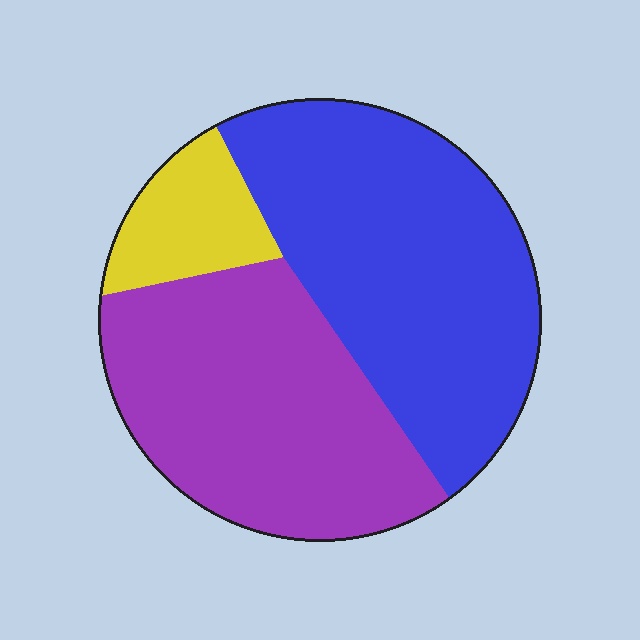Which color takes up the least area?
Yellow, at roughly 10%.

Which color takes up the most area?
Blue, at roughly 45%.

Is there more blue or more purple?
Blue.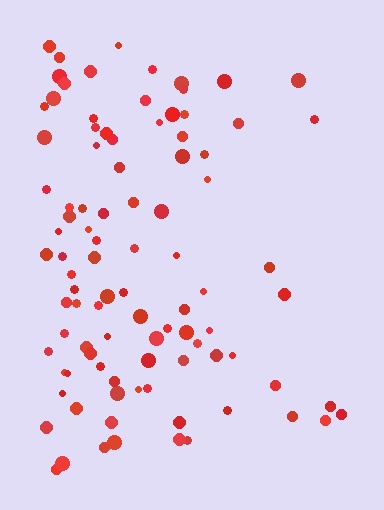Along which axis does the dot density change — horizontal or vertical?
Horizontal.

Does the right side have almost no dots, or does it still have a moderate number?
Still a moderate number, just noticeably fewer than the left.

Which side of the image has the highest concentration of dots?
The left.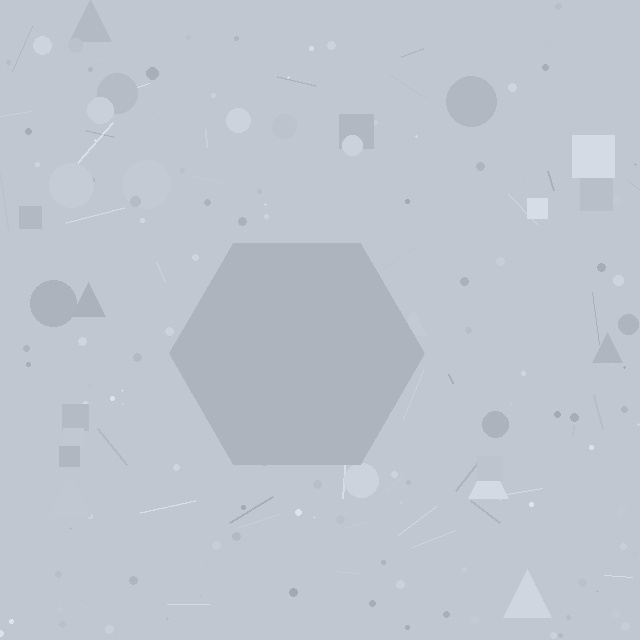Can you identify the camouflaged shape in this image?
The camouflaged shape is a hexagon.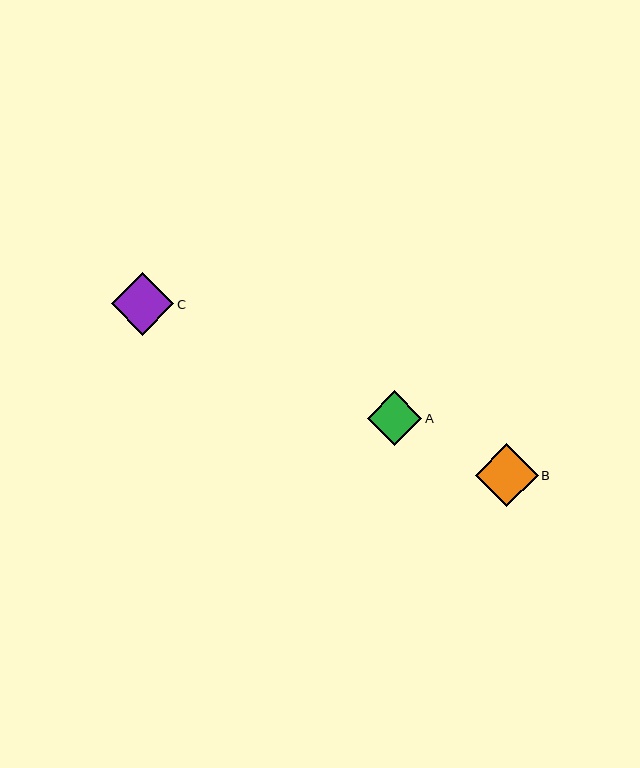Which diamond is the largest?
Diamond B is the largest with a size of approximately 63 pixels.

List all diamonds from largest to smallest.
From largest to smallest: B, C, A.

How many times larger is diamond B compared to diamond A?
Diamond B is approximately 1.2 times the size of diamond A.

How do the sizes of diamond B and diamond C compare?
Diamond B and diamond C are approximately the same size.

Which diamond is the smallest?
Diamond A is the smallest with a size of approximately 54 pixels.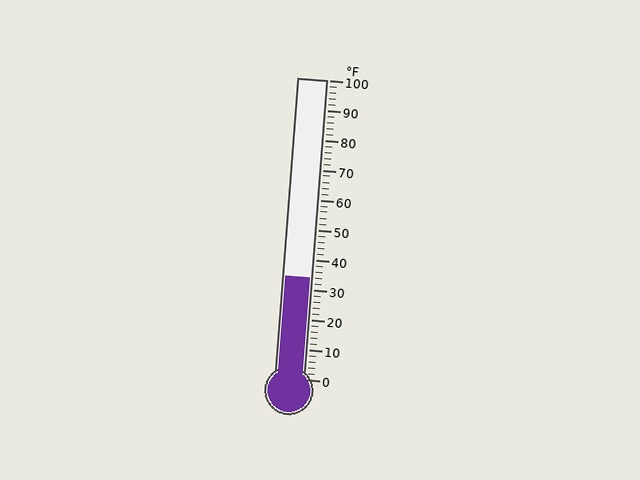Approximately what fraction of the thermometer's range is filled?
The thermometer is filled to approximately 35% of its range.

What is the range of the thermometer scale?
The thermometer scale ranges from 0°F to 100°F.